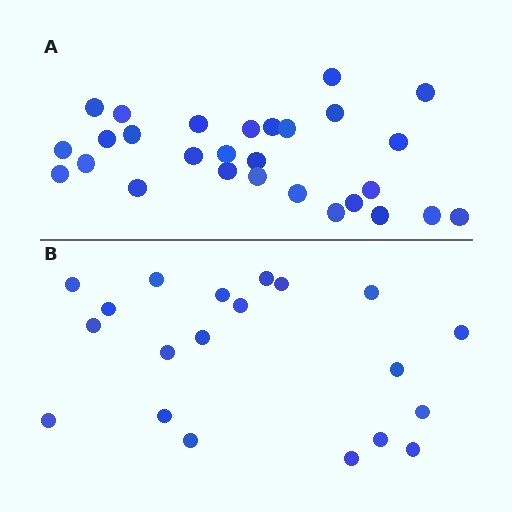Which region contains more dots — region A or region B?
Region A (the top region) has more dots.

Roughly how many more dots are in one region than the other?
Region A has roughly 8 or so more dots than region B.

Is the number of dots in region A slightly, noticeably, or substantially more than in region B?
Region A has noticeably more, but not dramatically so. The ratio is roughly 1.4 to 1.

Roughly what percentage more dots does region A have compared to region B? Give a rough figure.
About 40% more.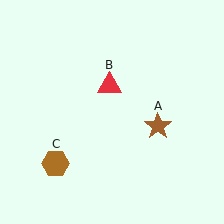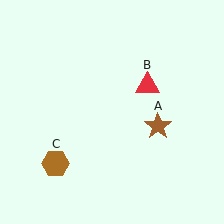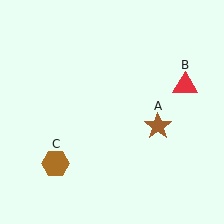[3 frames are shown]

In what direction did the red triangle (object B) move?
The red triangle (object B) moved right.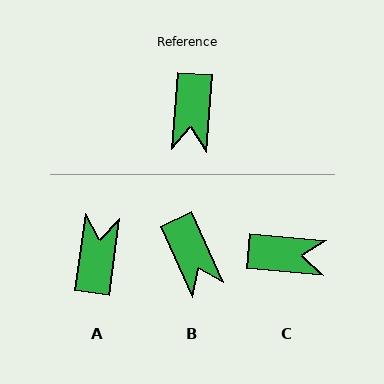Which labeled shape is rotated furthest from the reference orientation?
A, about 177 degrees away.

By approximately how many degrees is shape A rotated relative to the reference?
Approximately 177 degrees counter-clockwise.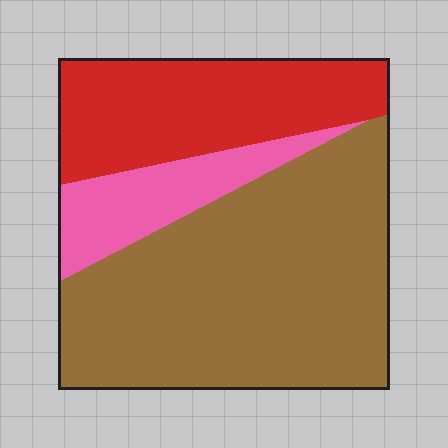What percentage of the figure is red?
Red takes up between a sixth and a third of the figure.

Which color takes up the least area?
Pink, at roughly 15%.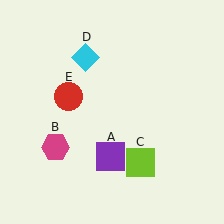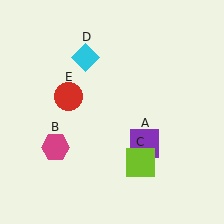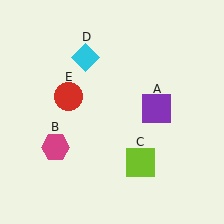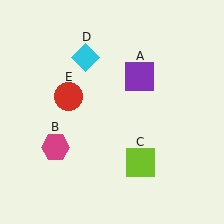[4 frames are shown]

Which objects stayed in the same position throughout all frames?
Magenta hexagon (object B) and lime square (object C) and cyan diamond (object D) and red circle (object E) remained stationary.